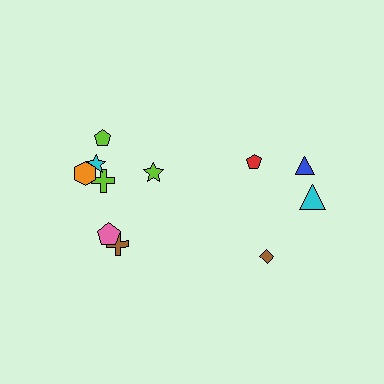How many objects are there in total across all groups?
There are 11 objects.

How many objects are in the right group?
There are 4 objects.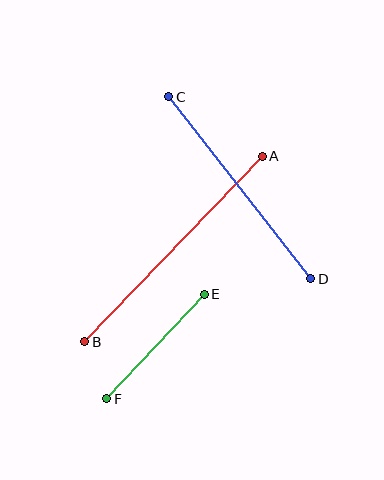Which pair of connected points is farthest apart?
Points A and B are farthest apart.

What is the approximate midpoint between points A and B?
The midpoint is at approximately (173, 249) pixels.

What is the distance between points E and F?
The distance is approximately 143 pixels.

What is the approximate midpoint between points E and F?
The midpoint is at approximately (156, 346) pixels.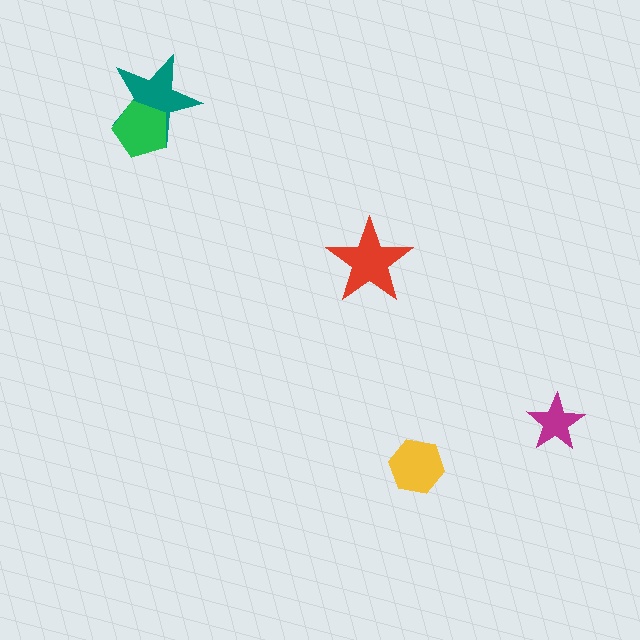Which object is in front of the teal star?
The green pentagon is in front of the teal star.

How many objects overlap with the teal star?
1 object overlaps with the teal star.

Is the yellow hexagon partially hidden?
No, no other shape covers it.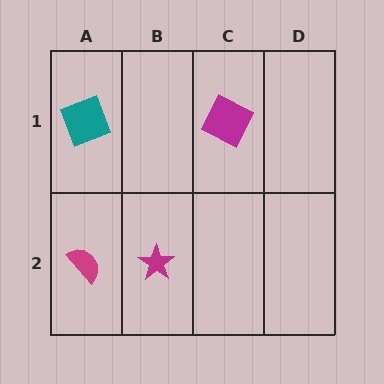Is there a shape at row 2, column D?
No, that cell is empty.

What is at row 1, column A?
A teal square.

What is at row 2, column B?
A magenta star.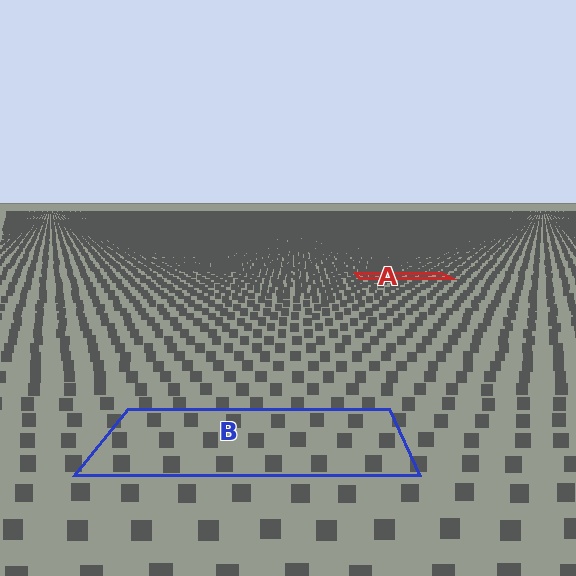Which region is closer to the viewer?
Region B is closer. The texture elements there are larger and more spread out.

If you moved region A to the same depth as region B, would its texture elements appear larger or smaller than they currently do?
They would appear larger. At a closer depth, the same texture elements are projected at a bigger on-screen size.